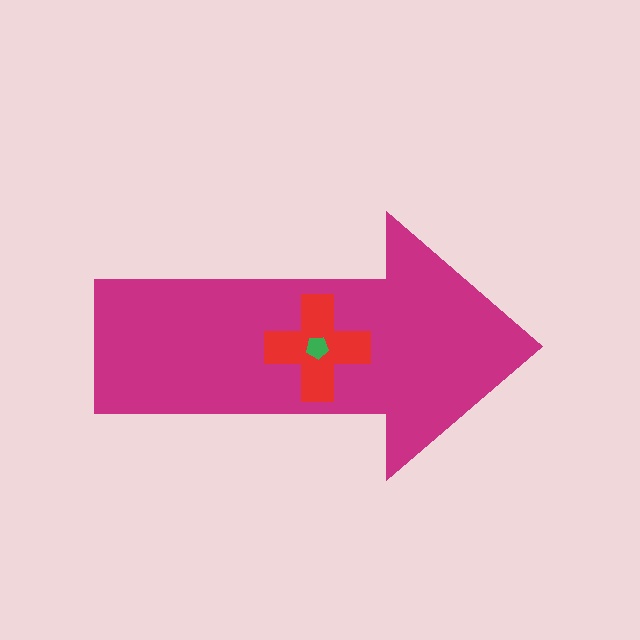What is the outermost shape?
The magenta arrow.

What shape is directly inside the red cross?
The green pentagon.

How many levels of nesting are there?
3.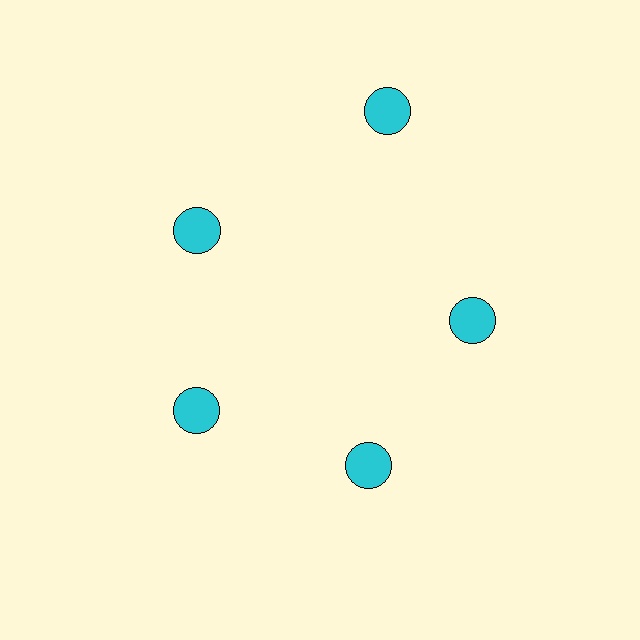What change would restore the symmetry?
The symmetry would be restored by moving it inward, back onto the ring so that all 5 circles sit at equal angles and equal distance from the center.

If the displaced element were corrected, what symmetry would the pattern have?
It would have 5-fold rotational symmetry — the pattern would map onto itself every 72 degrees.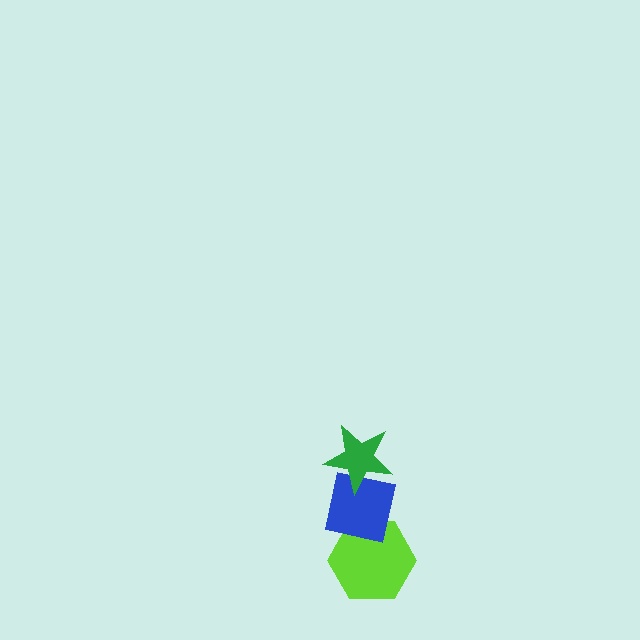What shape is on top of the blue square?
The green star is on top of the blue square.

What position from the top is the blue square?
The blue square is 2nd from the top.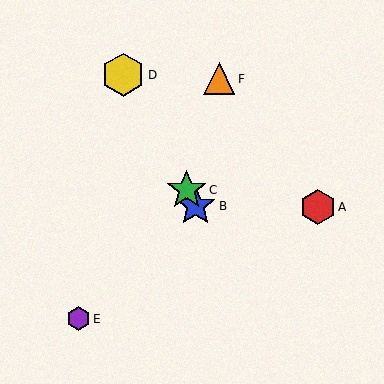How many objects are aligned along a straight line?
3 objects (B, C, D) are aligned along a straight line.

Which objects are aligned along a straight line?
Objects B, C, D are aligned along a straight line.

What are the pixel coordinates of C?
Object C is at (187, 190).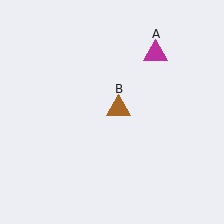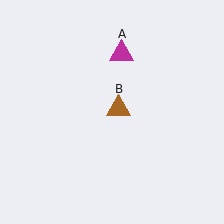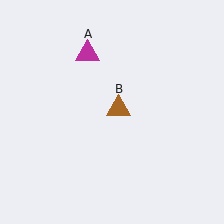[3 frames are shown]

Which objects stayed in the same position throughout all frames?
Brown triangle (object B) remained stationary.